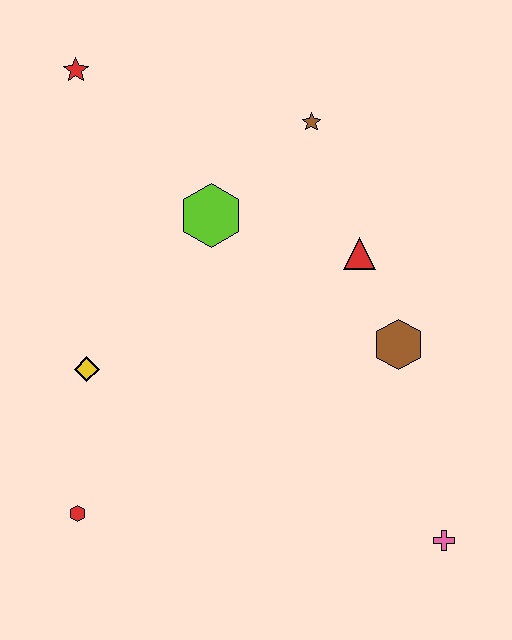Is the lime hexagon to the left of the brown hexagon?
Yes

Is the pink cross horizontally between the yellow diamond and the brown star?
No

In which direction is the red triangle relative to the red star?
The red triangle is to the right of the red star.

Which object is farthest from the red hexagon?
The brown star is farthest from the red hexagon.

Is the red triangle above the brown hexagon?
Yes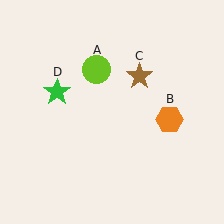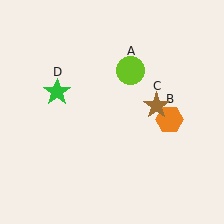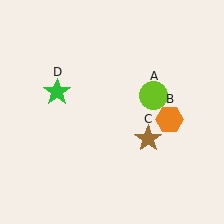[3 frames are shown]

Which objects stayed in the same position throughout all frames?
Orange hexagon (object B) and green star (object D) remained stationary.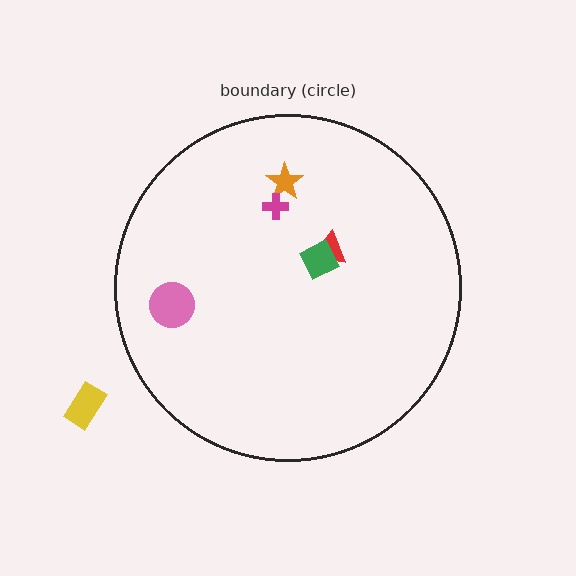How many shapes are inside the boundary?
5 inside, 1 outside.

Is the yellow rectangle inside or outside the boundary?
Outside.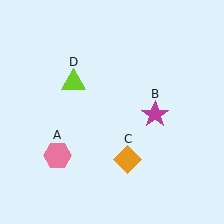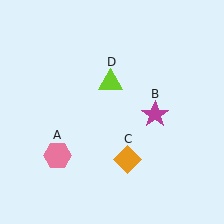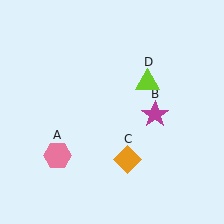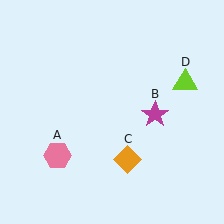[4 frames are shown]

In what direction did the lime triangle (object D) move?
The lime triangle (object D) moved right.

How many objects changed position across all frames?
1 object changed position: lime triangle (object D).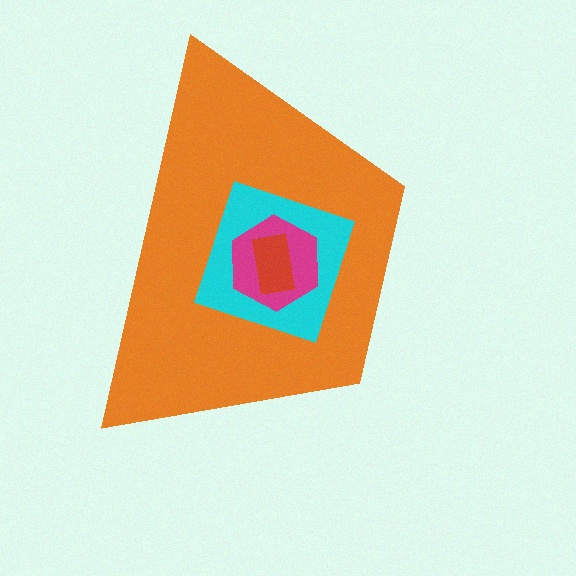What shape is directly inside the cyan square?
The magenta hexagon.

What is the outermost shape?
The orange trapezoid.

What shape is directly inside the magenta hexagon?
The red rectangle.